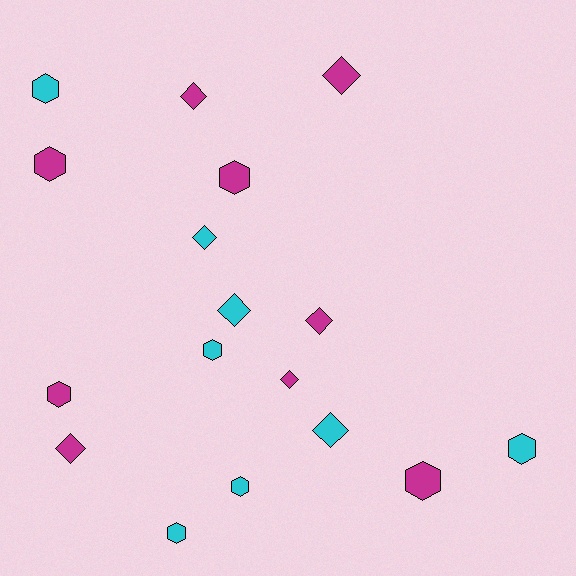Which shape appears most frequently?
Hexagon, with 9 objects.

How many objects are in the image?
There are 17 objects.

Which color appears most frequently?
Magenta, with 9 objects.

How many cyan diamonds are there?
There are 3 cyan diamonds.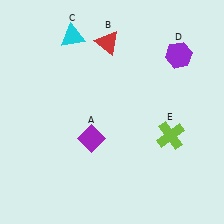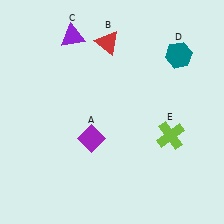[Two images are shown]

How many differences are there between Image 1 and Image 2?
There are 2 differences between the two images.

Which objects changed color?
C changed from cyan to purple. D changed from purple to teal.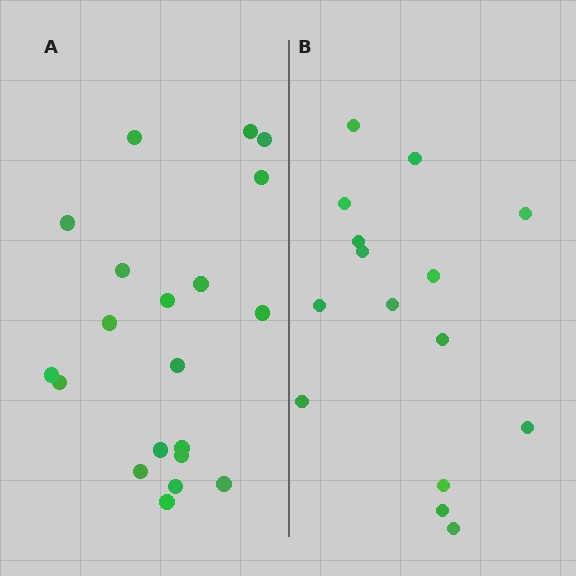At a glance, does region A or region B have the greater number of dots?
Region A (the left region) has more dots.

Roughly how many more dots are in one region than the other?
Region A has about 5 more dots than region B.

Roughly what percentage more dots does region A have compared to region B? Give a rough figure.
About 35% more.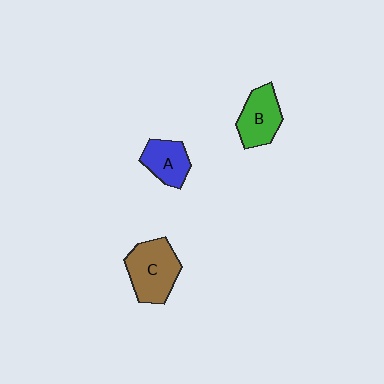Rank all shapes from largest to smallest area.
From largest to smallest: C (brown), B (green), A (blue).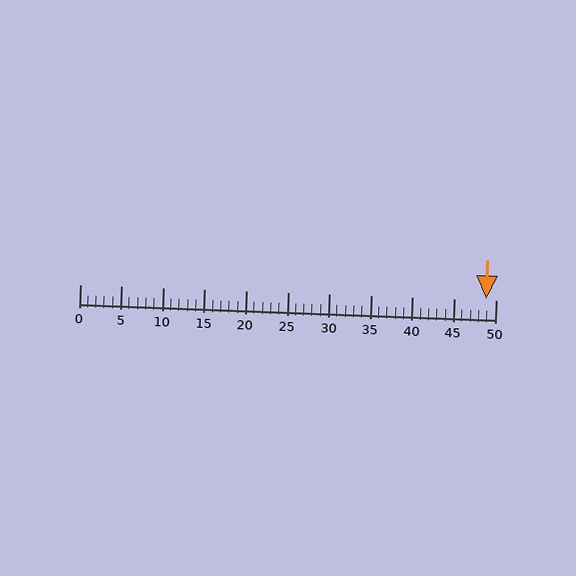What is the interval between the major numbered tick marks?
The major tick marks are spaced 5 units apart.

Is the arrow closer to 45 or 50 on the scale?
The arrow is closer to 50.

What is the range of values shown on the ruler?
The ruler shows values from 0 to 50.